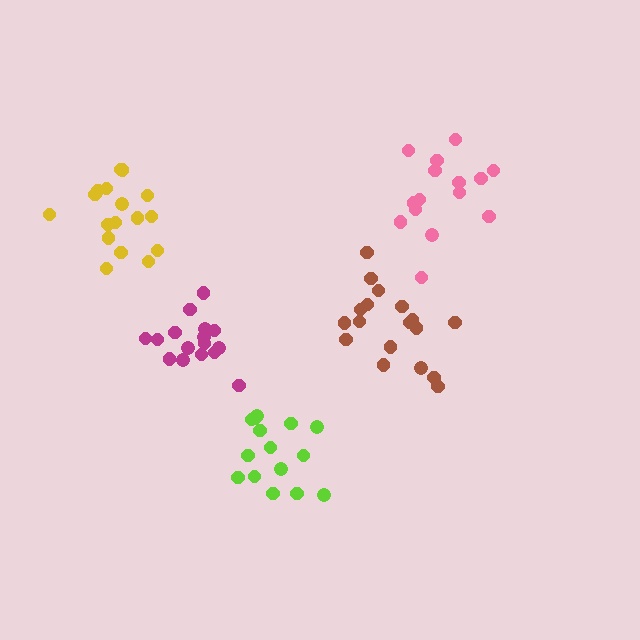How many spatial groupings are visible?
There are 5 spatial groupings.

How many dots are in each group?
Group 1: 18 dots, Group 2: 16 dots, Group 3: 15 dots, Group 4: 15 dots, Group 5: 17 dots (81 total).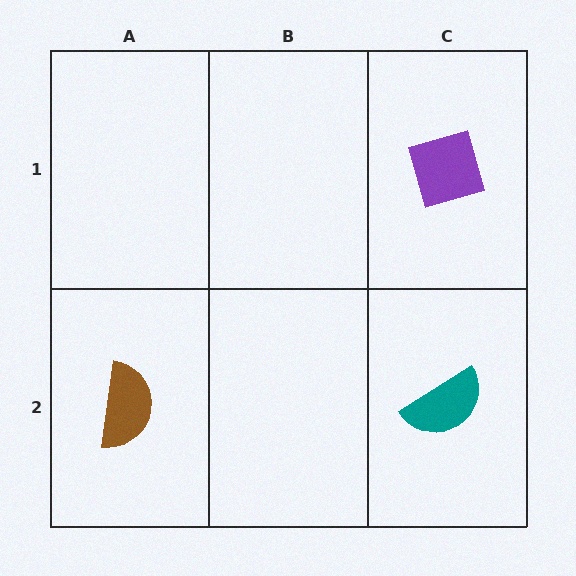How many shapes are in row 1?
1 shape.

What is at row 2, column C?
A teal semicircle.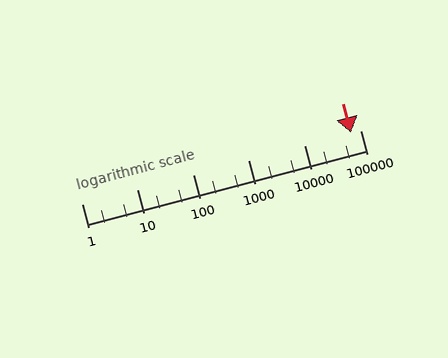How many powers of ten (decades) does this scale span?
The scale spans 5 decades, from 1 to 100000.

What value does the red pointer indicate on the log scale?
The pointer indicates approximately 69000.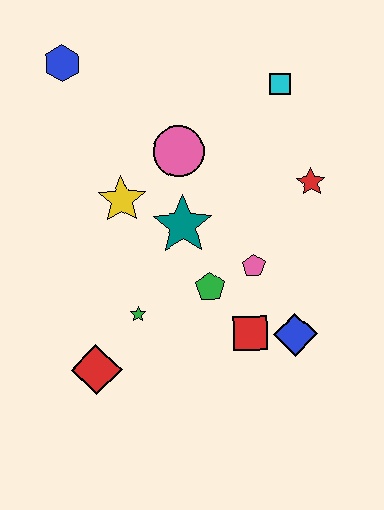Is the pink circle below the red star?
No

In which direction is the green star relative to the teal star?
The green star is below the teal star.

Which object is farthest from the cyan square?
The red diamond is farthest from the cyan square.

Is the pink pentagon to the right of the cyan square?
No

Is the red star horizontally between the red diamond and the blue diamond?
No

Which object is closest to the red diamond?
The green star is closest to the red diamond.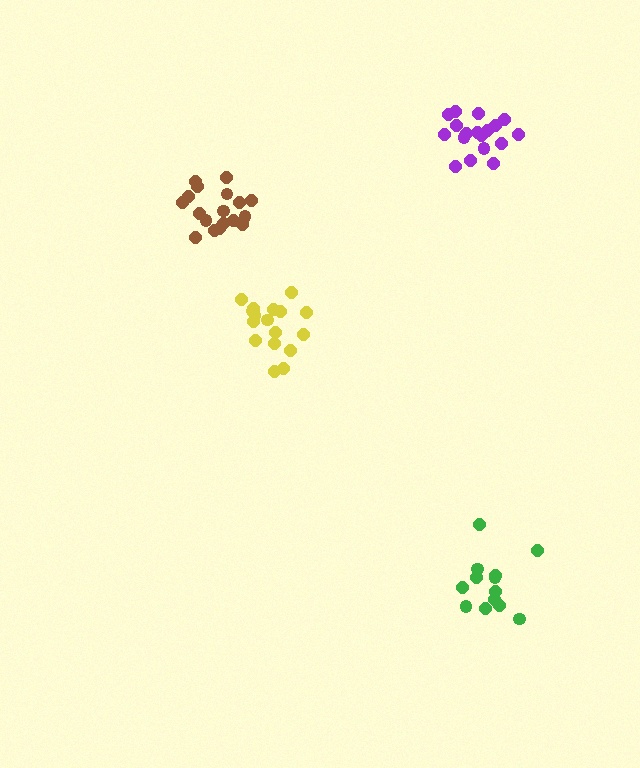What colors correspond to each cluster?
The clusters are colored: green, yellow, purple, brown.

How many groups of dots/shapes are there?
There are 4 groups.